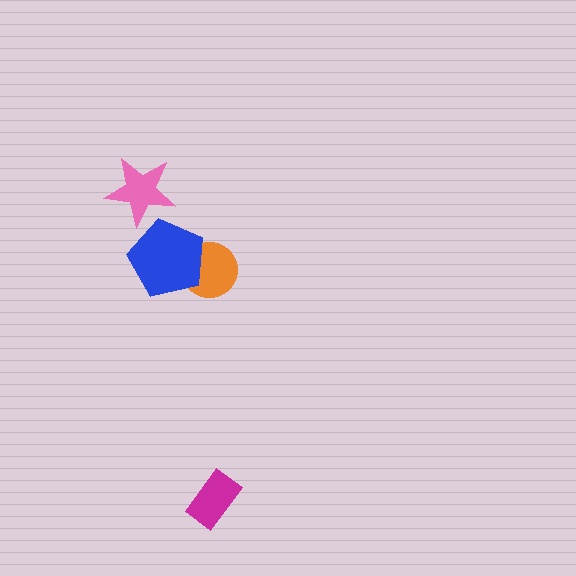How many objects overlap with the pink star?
0 objects overlap with the pink star.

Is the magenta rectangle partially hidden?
No, no other shape covers it.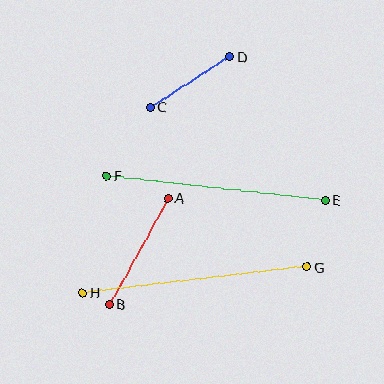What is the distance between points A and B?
The distance is approximately 122 pixels.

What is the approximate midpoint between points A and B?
The midpoint is at approximately (139, 251) pixels.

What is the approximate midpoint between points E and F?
The midpoint is at approximately (216, 188) pixels.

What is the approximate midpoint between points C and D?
The midpoint is at approximately (190, 82) pixels.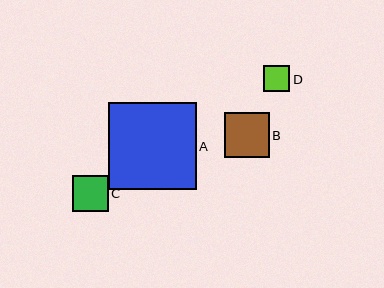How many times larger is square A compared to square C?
Square A is approximately 2.4 times the size of square C.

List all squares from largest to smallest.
From largest to smallest: A, B, C, D.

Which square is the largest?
Square A is the largest with a size of approximately 87 pixels.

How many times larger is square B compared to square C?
Square B is approximately 1.2 times the size of square C.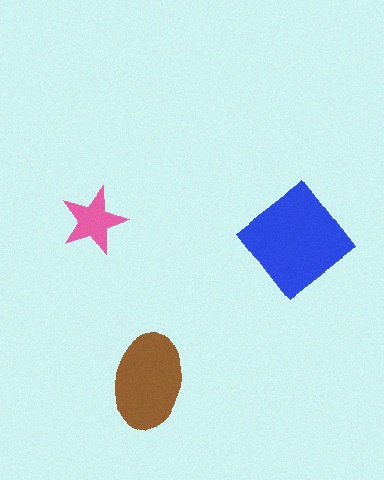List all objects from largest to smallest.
The blue diamond, the brown ellipse, the pink star.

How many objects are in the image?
There are 3 objects in the image.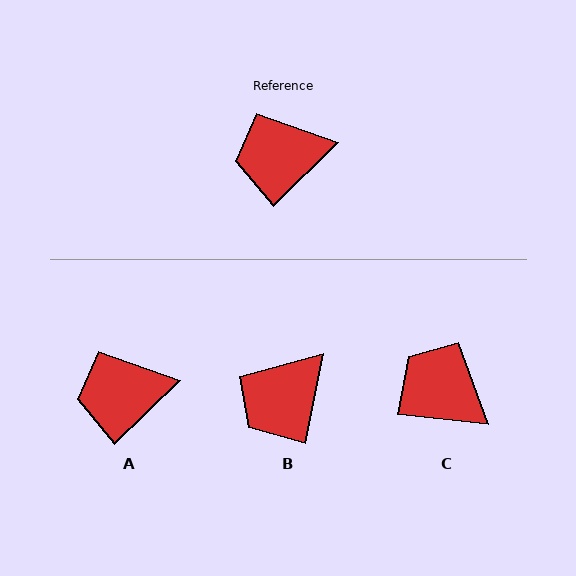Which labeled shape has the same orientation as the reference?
A.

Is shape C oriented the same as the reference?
No, it is off by about 51 degrees.